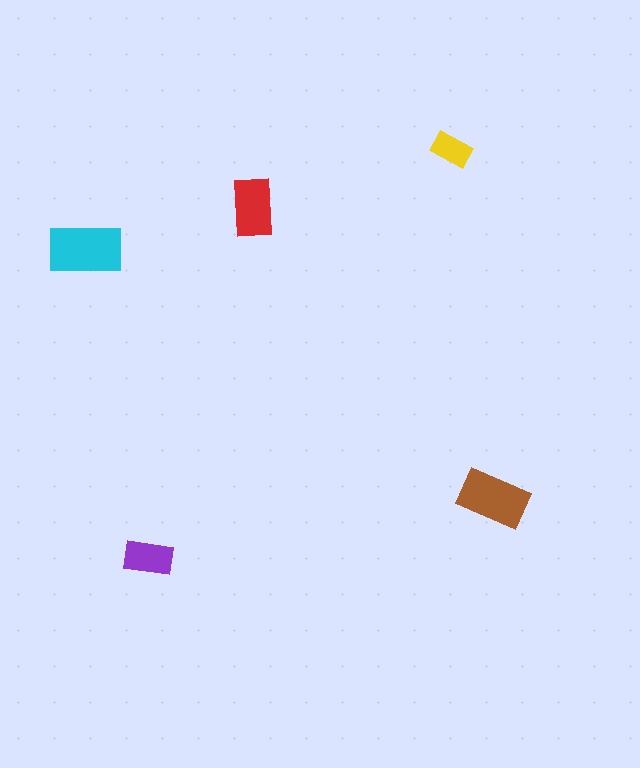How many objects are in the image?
There are 5 objects in the image.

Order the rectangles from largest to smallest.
the cyan one, the brown one, the red one, the purple one, the yellow one.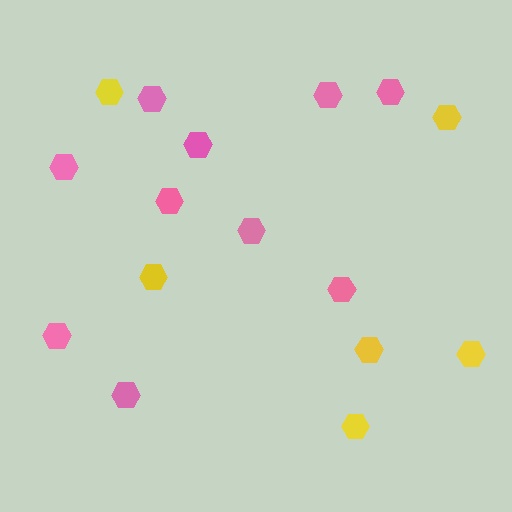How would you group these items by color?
There are 2 groups: one group of yellow hexagons (6) and one group of pink hexagons (10).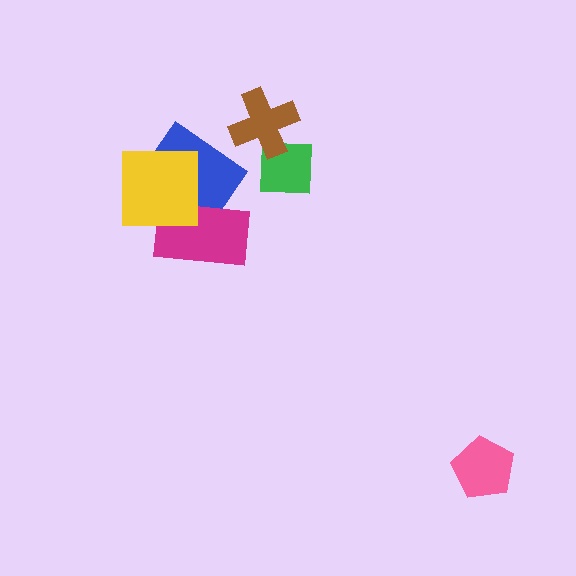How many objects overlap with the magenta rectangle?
2 objects overlap with the magenta rectangle.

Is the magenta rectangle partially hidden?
Yes, it is partially covered by another shape.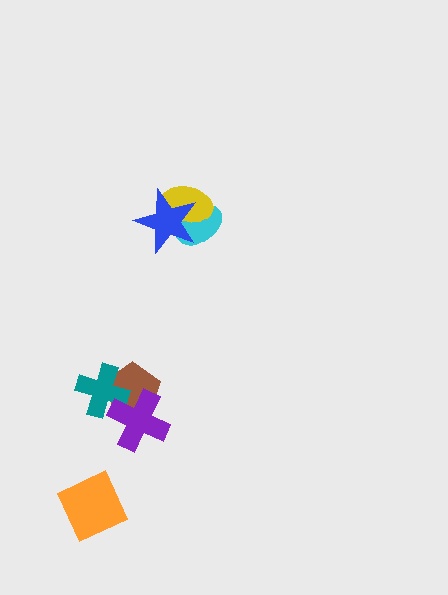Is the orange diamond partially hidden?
No, no other shape covers it.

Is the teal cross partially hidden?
Yes, it is partially covered by another shape.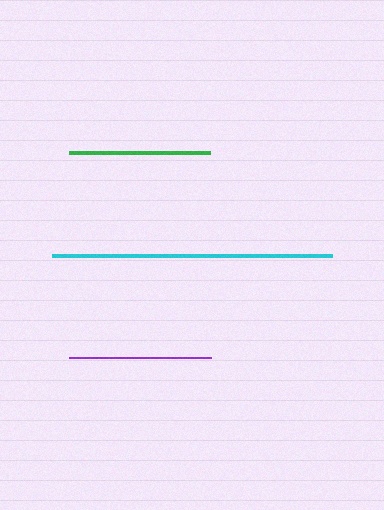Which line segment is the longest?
The cyan line is the longest at approximately 279 pixels.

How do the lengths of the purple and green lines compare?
The purple and green lines are approximately the same length.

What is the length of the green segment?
The green segment is approximately 141 pixels long.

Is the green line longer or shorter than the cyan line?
The cyan line is longer than the green line.